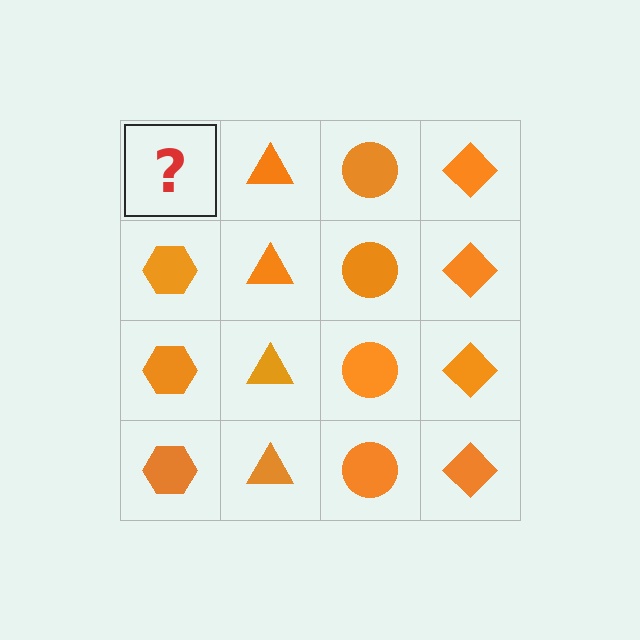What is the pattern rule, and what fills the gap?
The rule is that each column has a consistent shape. The gap should be filled with an orange hexagon.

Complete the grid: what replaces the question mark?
The question mark should be replaced with an orange hexagon.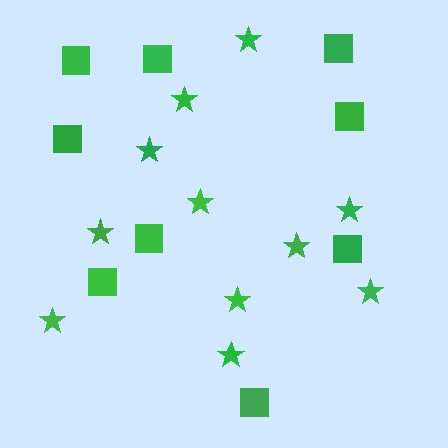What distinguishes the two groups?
There are 2 groups: one group of squares (9) and one group of stars (11).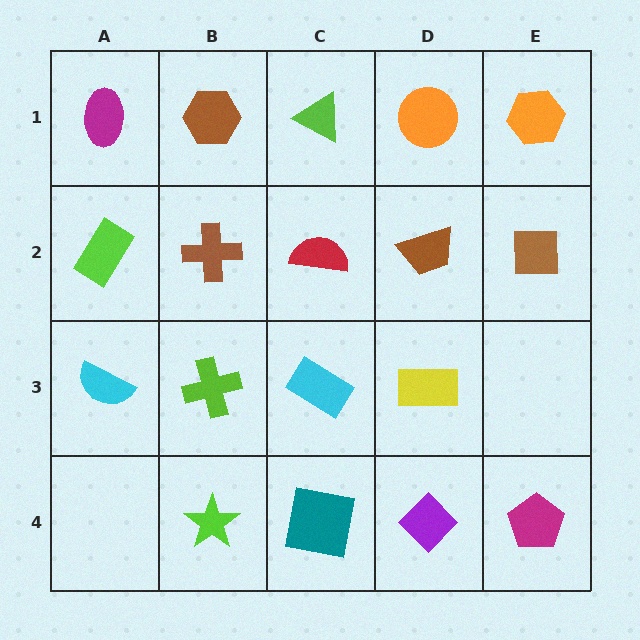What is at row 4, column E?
A magenta pentagon.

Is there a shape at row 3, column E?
No, that cell is empty.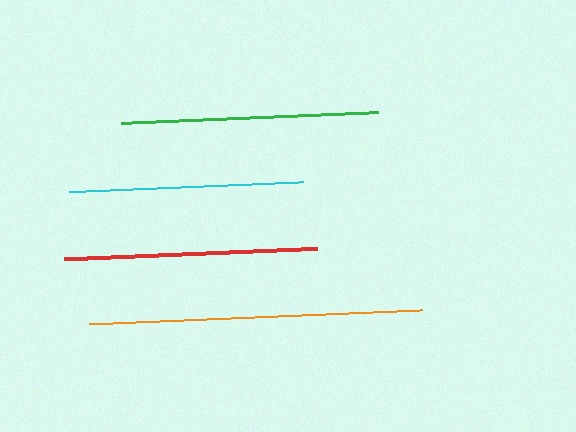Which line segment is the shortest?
The cyan line is the shortest at approximately 234 pixels.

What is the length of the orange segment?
The orange segment is approximately 333 pixels long.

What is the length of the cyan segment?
The cyan segment is approximately 234 pixels long.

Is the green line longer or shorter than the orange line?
The orange line is longer than the green line.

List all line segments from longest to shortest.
From longest to shortest: orange, green, red, cyan.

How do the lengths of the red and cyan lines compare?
The red and cyan lines are approximately the same length.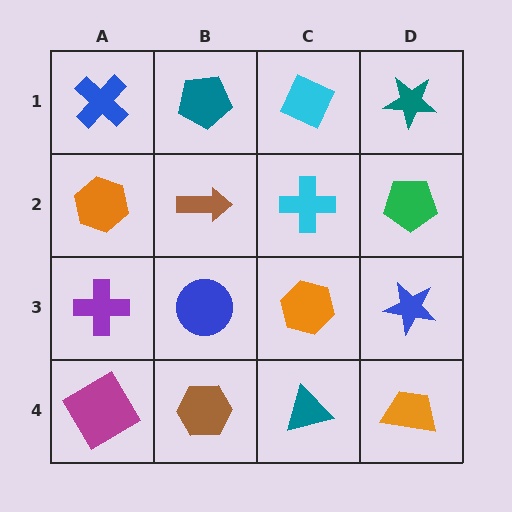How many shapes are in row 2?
4 shapes.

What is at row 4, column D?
An orange trapezoid.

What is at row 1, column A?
A blue cross.